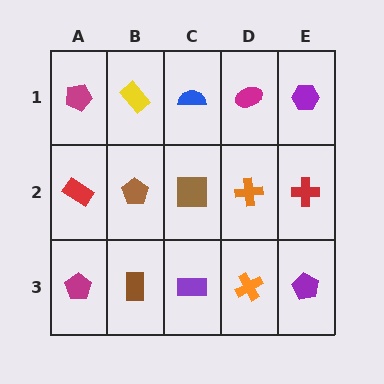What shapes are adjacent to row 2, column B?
A yellow rectangle (row 1, column B), a brown rectangle (row 3, column B), a red rectangle (row 2, column A), a brown square (row 2, column C).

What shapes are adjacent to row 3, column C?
A brown square (row 2, column C), a brown rectangle (row 3, column B), an orange cross (row 3, column D).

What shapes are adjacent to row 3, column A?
A red rectangle (row 2, column A), a brown rectangle (row 3, column B).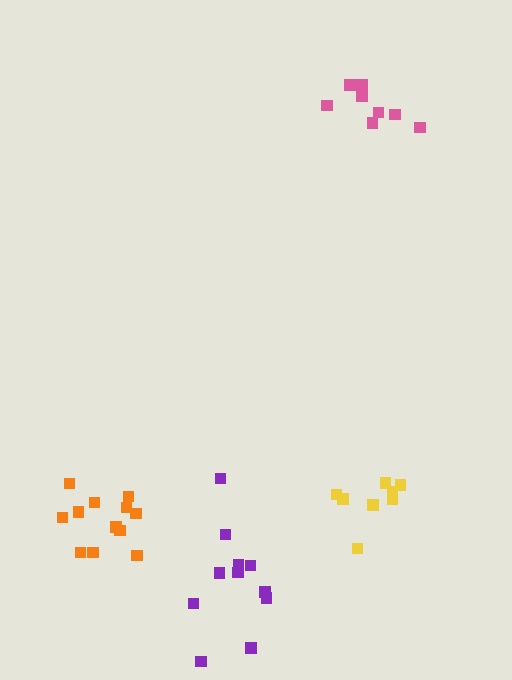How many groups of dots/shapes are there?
There are 4 groups.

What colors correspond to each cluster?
The clusters are colored: yellow, purple, pink, orange.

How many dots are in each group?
Group 1: 8 dots, Group 2: 11 dots, Group 3: 8 dots, Group 4: 12 dots (39 total).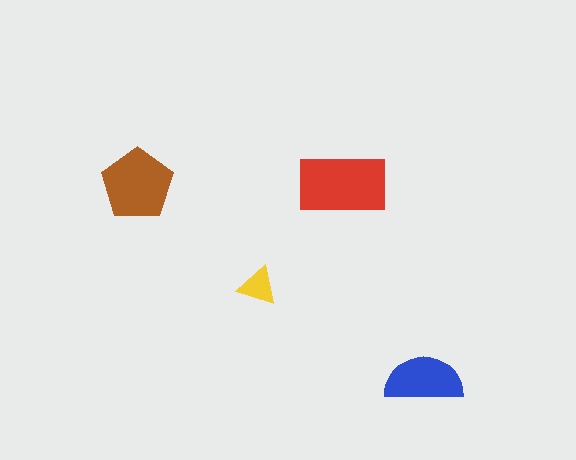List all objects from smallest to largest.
The yellow triangle, the blue semicircle, the brown pentagon, the red rectangle.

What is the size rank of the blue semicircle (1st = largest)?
3rd.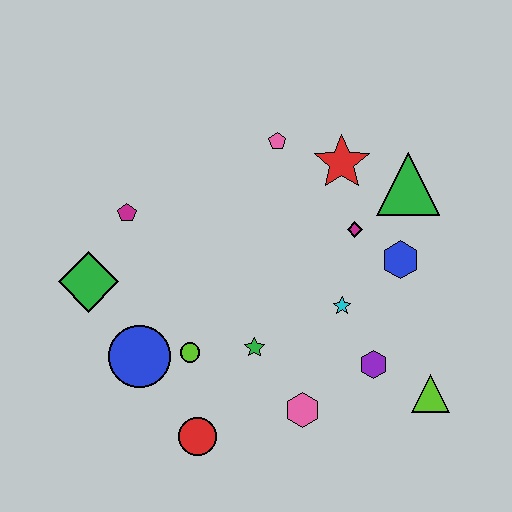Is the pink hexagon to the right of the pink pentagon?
Yes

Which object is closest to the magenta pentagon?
The green diamond is closest to the magenta pentagon.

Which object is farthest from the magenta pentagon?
The lime triangle is farthest from the magenta pentagon.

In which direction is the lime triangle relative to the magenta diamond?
The lime triangle is below the magenta diamond.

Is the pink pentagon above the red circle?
Yes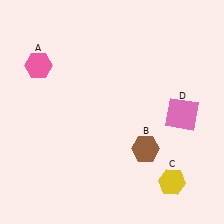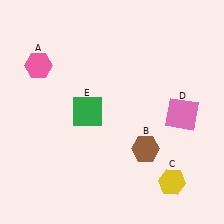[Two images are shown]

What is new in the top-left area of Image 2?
A green square (E) was added in the top-left area of Image 2.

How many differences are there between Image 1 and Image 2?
There is 1 difference between the two images.